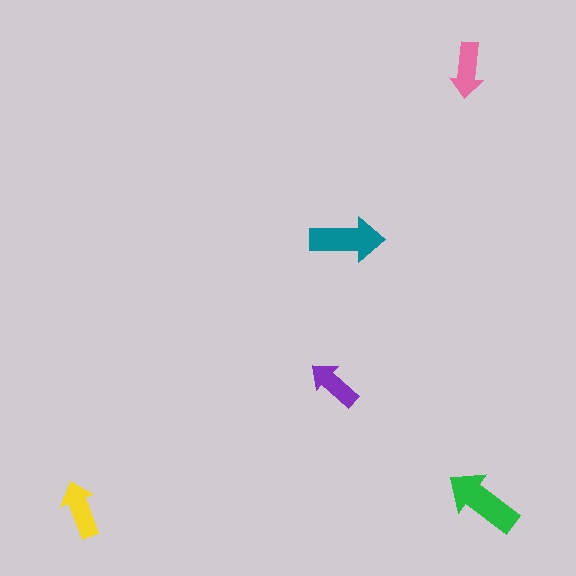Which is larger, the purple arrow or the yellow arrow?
The yellow one.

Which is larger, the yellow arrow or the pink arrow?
The yellow one.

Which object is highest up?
The pink arrow is topmost.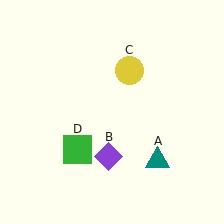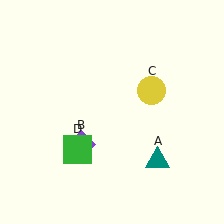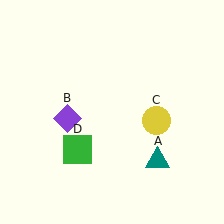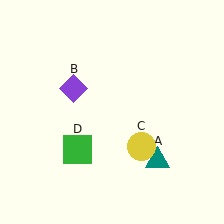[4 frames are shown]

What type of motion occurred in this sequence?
The purple diamond (object B), yellow circle (object C) rotated clockwise around the center of the scene.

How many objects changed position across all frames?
2 objects changed position: purple diamond (object B), yellow circle (object C).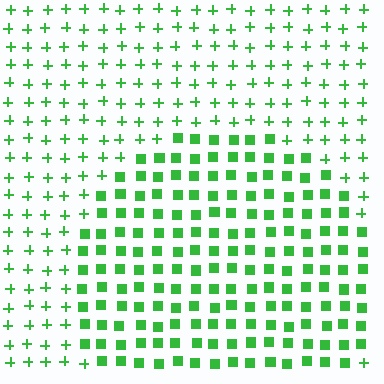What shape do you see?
I see a circle.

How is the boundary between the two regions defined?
The boundary is defined by a change in element shape: squares inside vs. plus signs outside. All elements share the same color and spacing.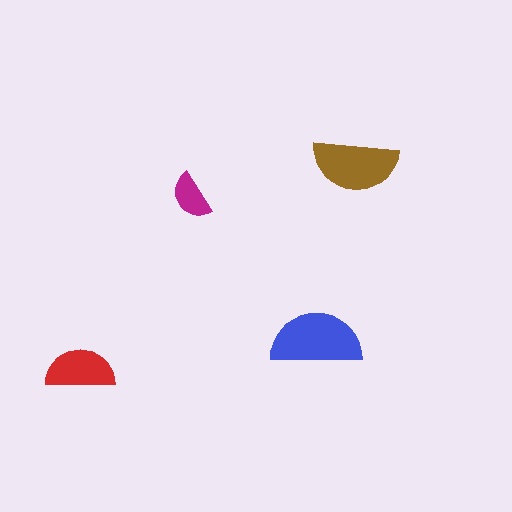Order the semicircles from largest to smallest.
the blue one, the brown one, the red one, the magenta one.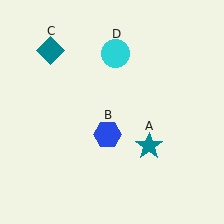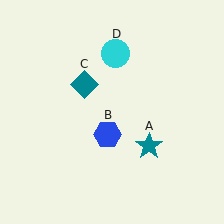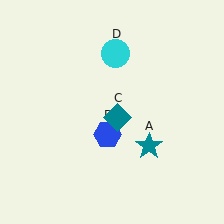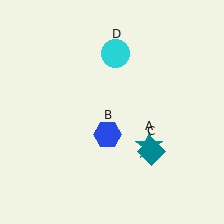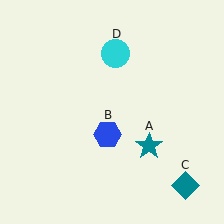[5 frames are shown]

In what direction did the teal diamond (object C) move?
The teal diamond (object C) moved down and to the right.